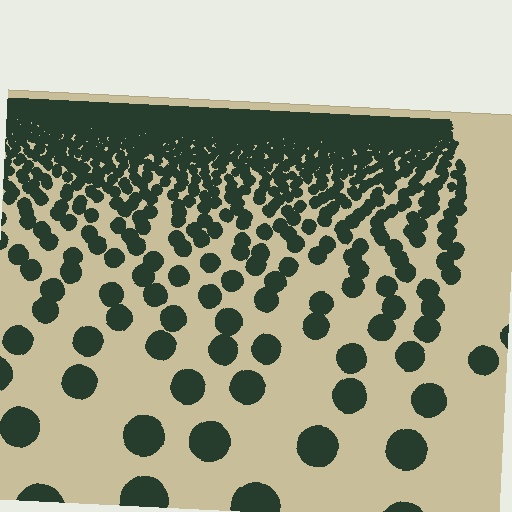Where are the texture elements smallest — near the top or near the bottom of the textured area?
Near the top.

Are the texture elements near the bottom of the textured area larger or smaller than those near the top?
Larger. Near the bottom, elements are closer to the viewer and appear at a bigger on-screen size.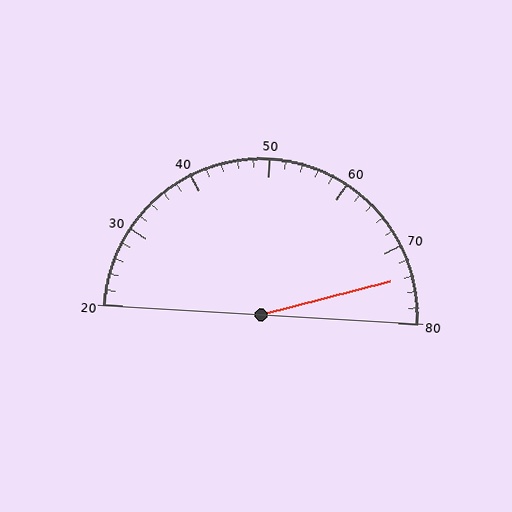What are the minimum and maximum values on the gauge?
The gauge ranges from 20 to 80.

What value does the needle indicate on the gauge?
The needle indicates approximately 74.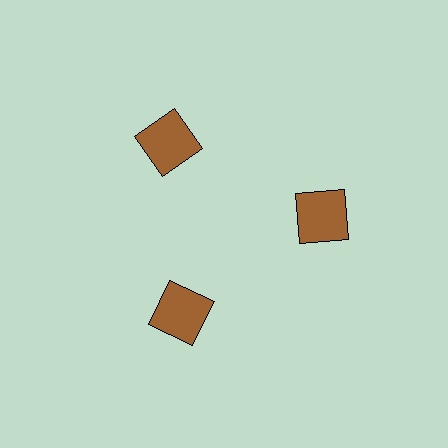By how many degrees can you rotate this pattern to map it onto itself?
The pattern maps onto itself every 120 degrees of rotation.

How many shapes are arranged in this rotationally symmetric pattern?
There are 3 shapes, arranged in 3 groups of 1.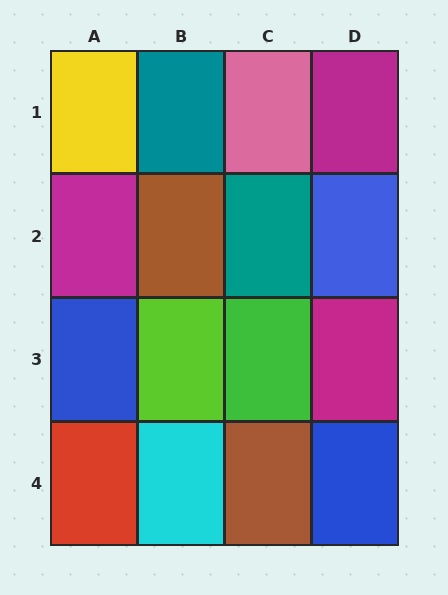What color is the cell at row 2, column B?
Brown.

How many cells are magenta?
3 cells are magenta.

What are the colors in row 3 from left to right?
Blue, lime, green, magenta.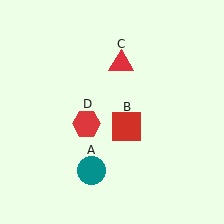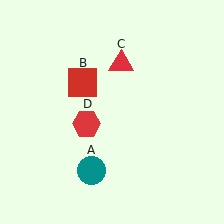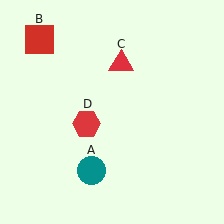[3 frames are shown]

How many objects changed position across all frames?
1 object changed position: red square (object B).